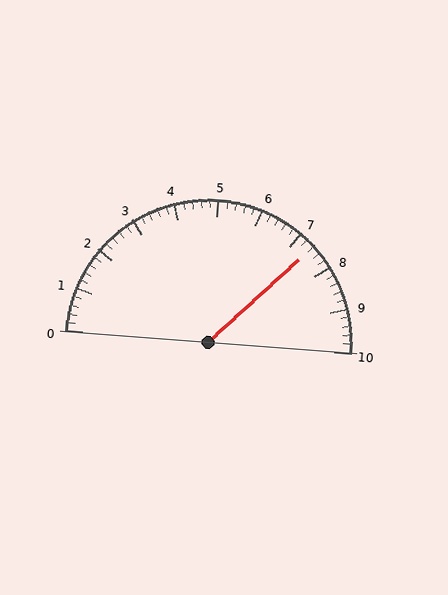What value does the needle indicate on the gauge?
The needle indicates approximately 7.4.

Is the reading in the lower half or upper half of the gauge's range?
The reading is in the upper half of the range (0 to 10).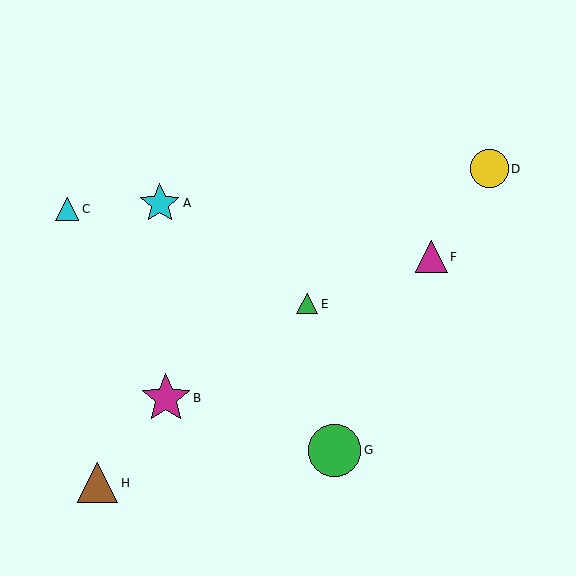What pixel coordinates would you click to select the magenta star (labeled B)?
Click at (166, 398) to select the magenta star B.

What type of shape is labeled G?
Shape G is a green circle.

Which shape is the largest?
The green circle (labeled G) is the largest.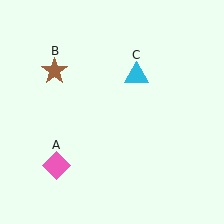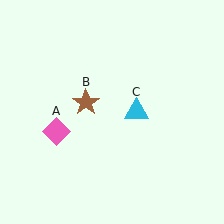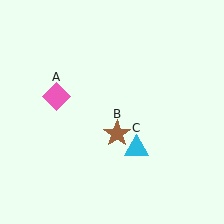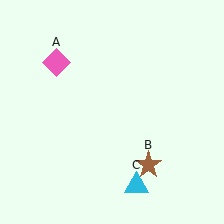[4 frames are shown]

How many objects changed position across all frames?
3 objects changed position: pink diamond (object A), brown star (object B), cyan triangle (object C).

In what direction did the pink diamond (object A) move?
The pink diamond (object A) moved up.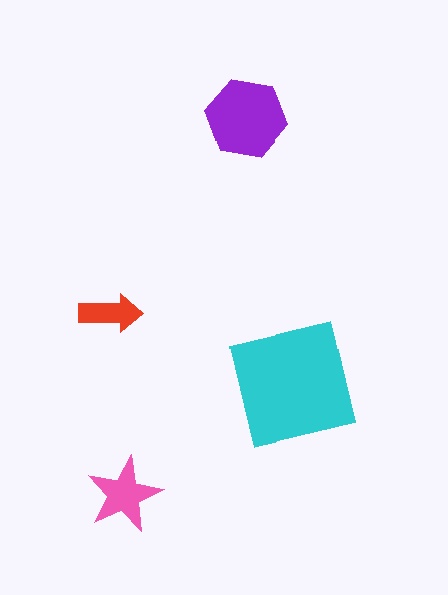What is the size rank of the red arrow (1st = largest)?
4th.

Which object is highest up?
The purple hexagon is topmost.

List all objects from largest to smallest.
The cyan square, the purple hexagon, the pink star, the red arrow.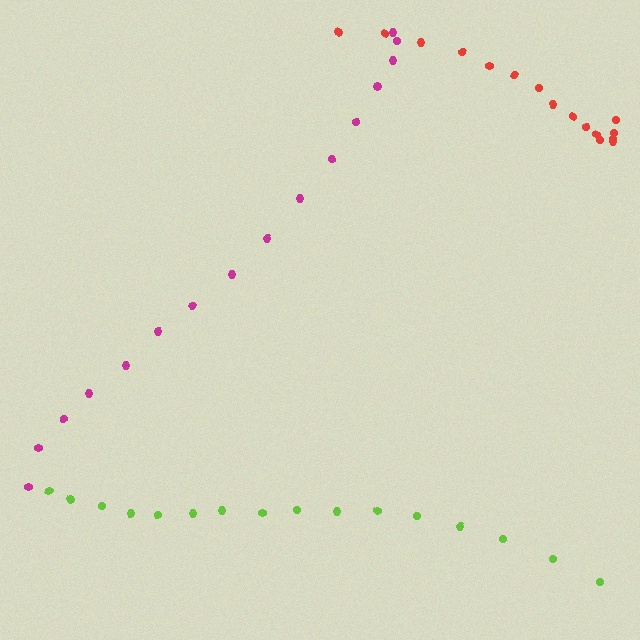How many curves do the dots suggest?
There are 3 distinct paths.